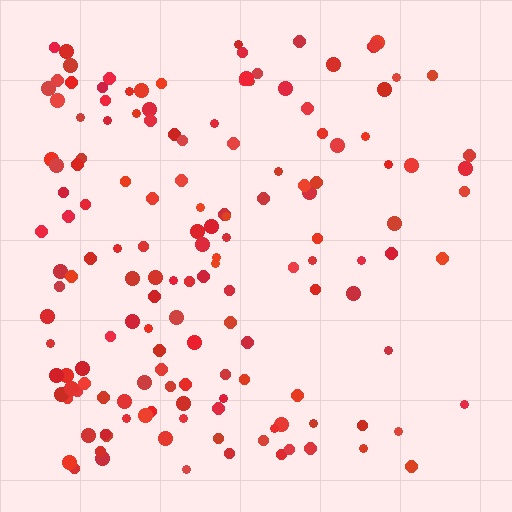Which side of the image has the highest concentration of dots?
The left.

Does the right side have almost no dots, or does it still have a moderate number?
Still a moderate number, just noticeably fewer than the left.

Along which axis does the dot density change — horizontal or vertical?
Horizontal.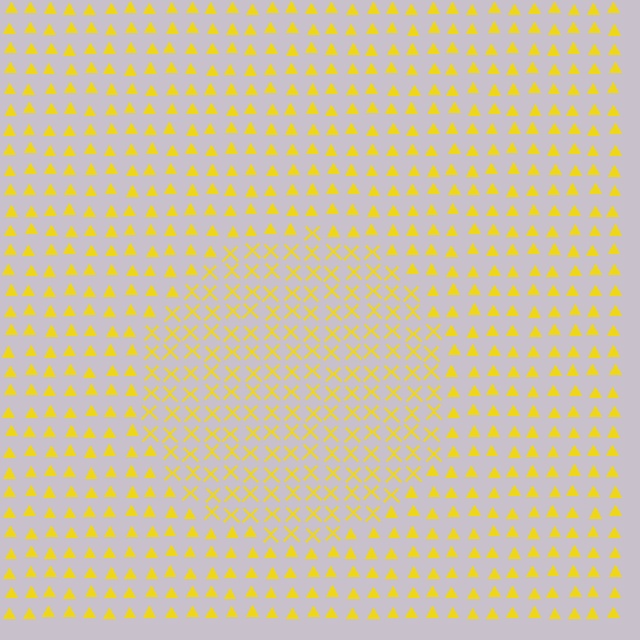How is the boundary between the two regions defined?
The boundary is defined by a change in element shape: X marks inside vs. triangles outside. All elements share the same color and spacing.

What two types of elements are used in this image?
The image uses X marks inside the circle region and triangles outside it.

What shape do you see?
I see a circle.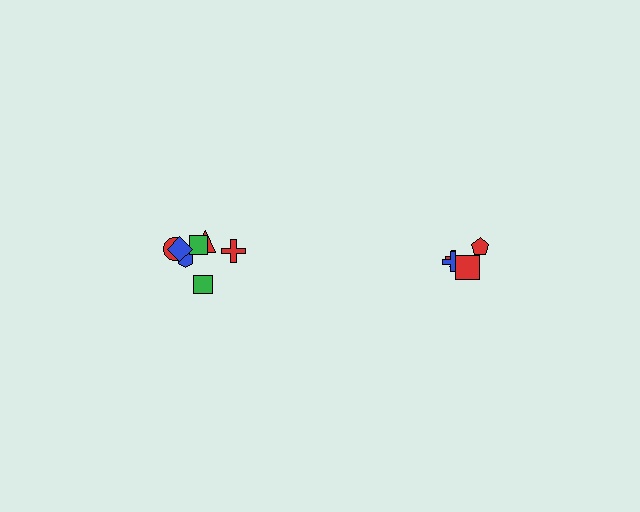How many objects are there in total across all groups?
There are 12 objects.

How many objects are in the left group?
There are 7 objects.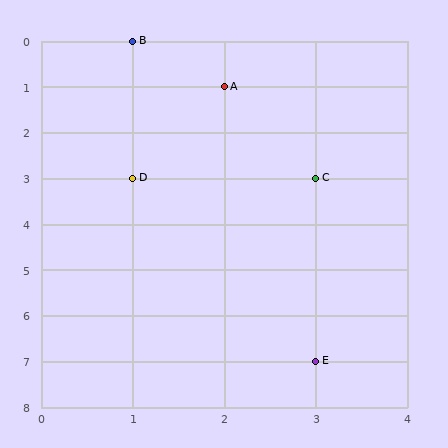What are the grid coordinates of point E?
Point E is at grid coordinates (3, 7).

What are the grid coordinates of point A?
Point A is at grid coordinates (2, 1).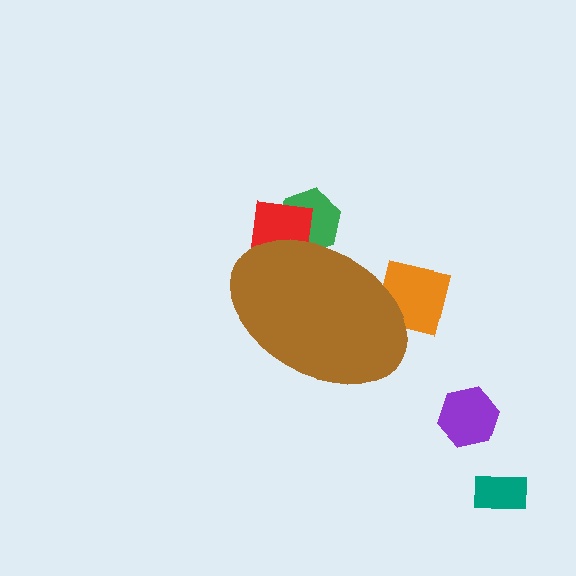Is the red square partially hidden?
Yes, the red square is partially hidden behind the brown ellipse.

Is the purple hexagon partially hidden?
No, the purple hexagon is fully visible.